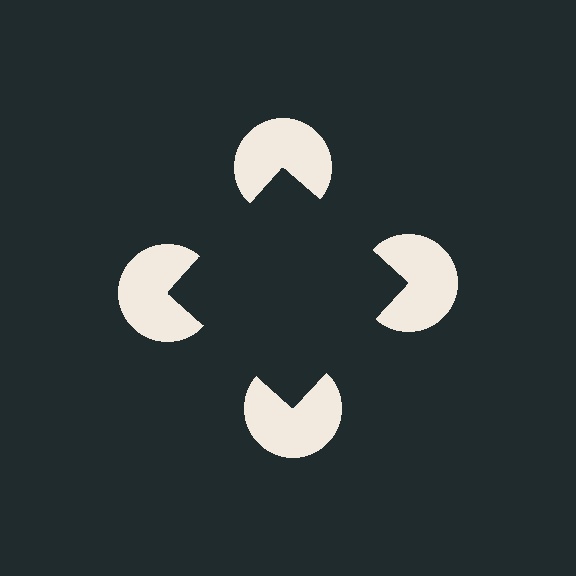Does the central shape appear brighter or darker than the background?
It typically appears slightly darker than the background, even though no actual brightness change is drawn.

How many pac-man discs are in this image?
There are 4 — one at each vertex of the illusory square.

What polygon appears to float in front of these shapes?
An illusory square — its edges are inferred from the aligned wedge cuts in the pac-man discs, not physically drawn.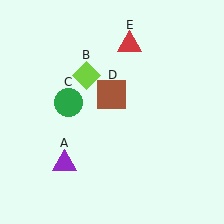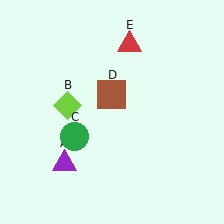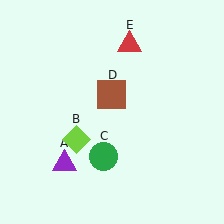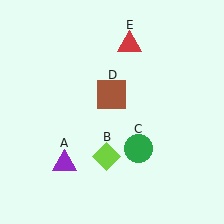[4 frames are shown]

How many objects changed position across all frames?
2 objects changed position: lime diamond (object B), green circle (object C).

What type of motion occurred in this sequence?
The lime diamond (object B), green circle (object C) rotated counterclockwise around the center of the scene.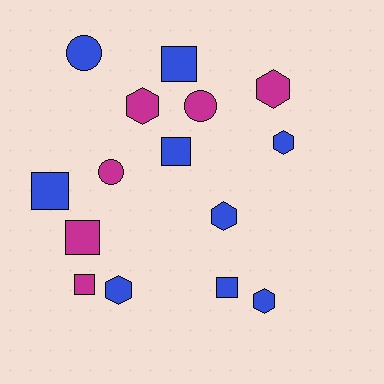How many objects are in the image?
There are 15 objects.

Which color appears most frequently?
Blue, with 9 objects.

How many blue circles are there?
There is 1 blue circle.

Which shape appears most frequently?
Square, with 6 objects.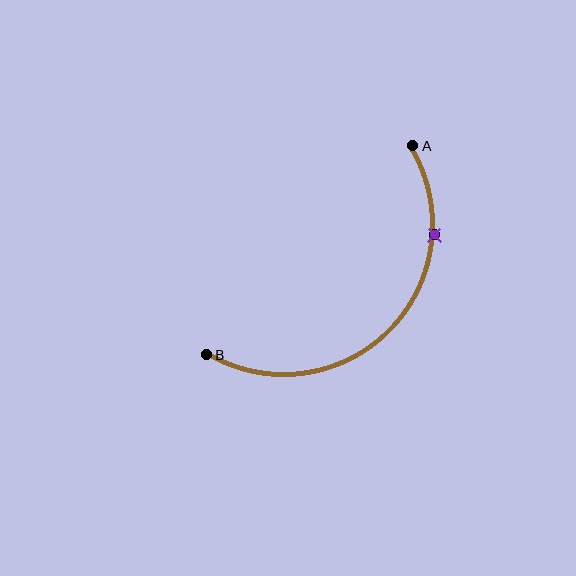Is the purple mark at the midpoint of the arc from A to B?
No. The purple mark lies on the arc but is closer to endpoint A. The arc midpoint would be at the point on the curve equidistant along the arc from both A and B.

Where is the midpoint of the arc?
The arc midpoint is the point on the curve farthest from the straight line joining A and B. It sits below and to the right of that line.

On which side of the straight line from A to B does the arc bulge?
The arc bulges below and to the right of the straight line connecting A and B.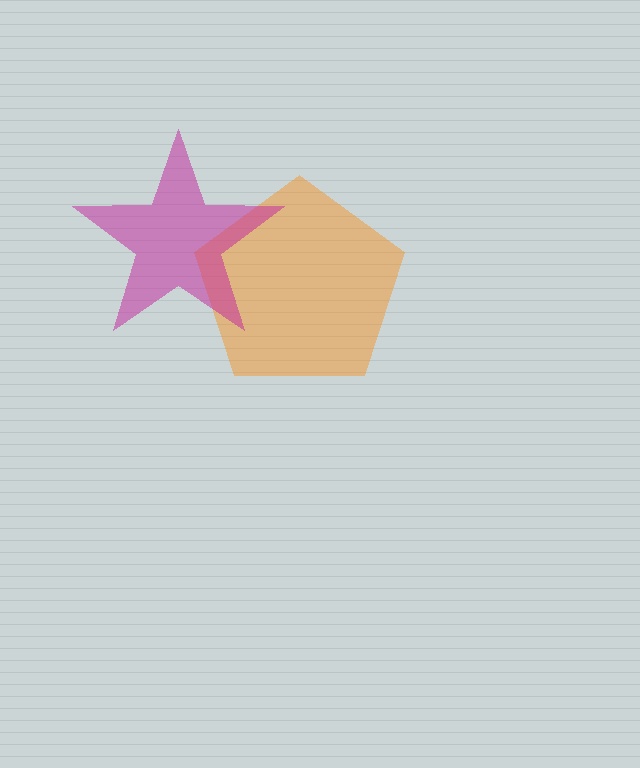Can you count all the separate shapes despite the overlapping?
Yes, there are 2 separate shapes.